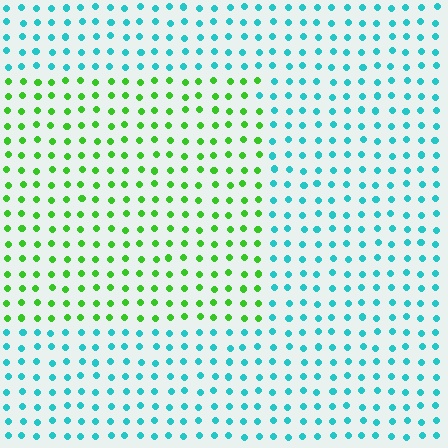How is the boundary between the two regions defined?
The boundary is defined purely by a slight shift in hue (about 66 degrees). Spacing, size, and orientation are identical on both sides.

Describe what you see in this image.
The image is filled with small cyan elements in a uniform arrangement. A rectangle-shaped region is visible where the elements are tinted to a slightly different hue, forming a subtle color boundary.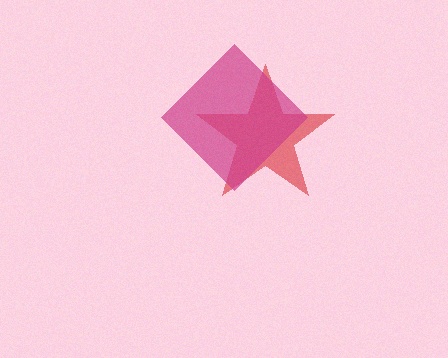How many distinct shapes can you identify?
There are 2 distinct shapes: a red star, a magenta diamond.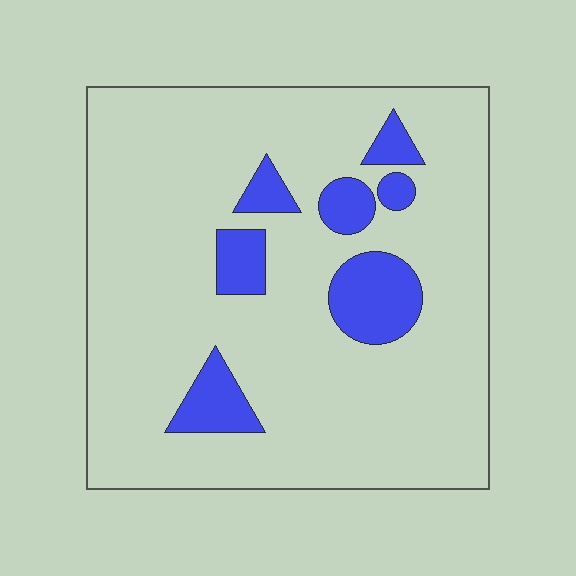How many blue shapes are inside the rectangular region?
7.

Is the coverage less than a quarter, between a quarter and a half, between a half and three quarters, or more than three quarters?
Less than a quarter.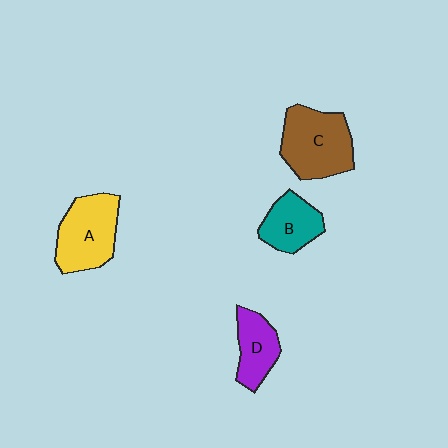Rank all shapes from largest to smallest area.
From largest to smallest: C (brown), A (yellow), B (teal), D (purple).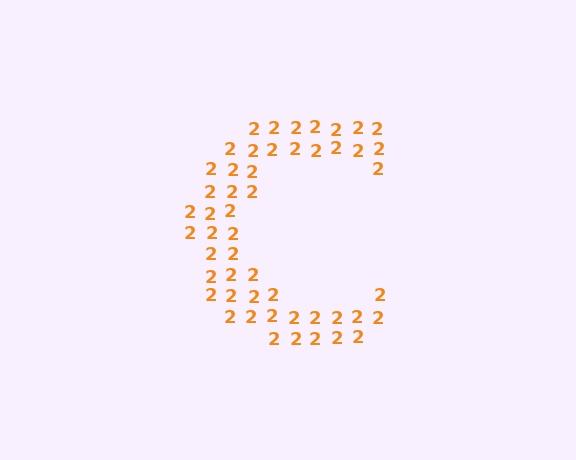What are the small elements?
The small elements are digit 2's.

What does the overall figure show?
The overall figure shows the letter C.